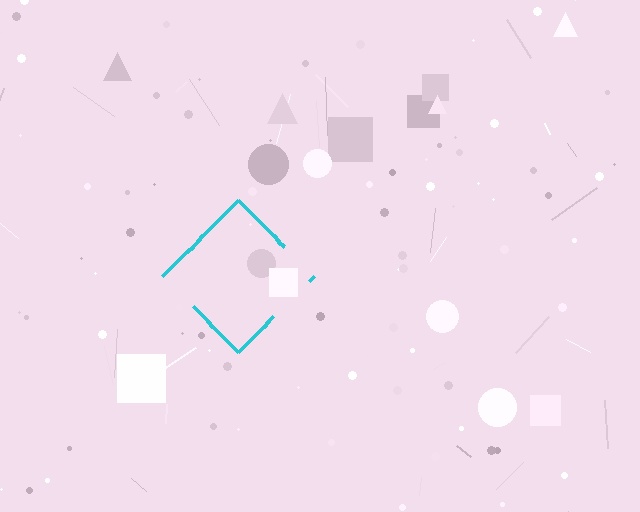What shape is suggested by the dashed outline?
The dashed outline suggests a diamond.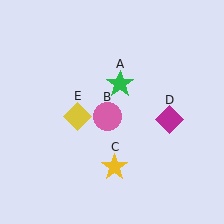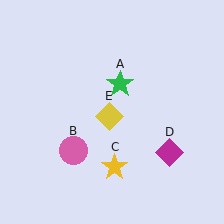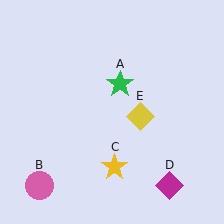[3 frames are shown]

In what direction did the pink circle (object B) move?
The pink circle (object B) moved down and to the left.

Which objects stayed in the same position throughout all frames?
Green star (object A) and yellow star (object C) remained stationary.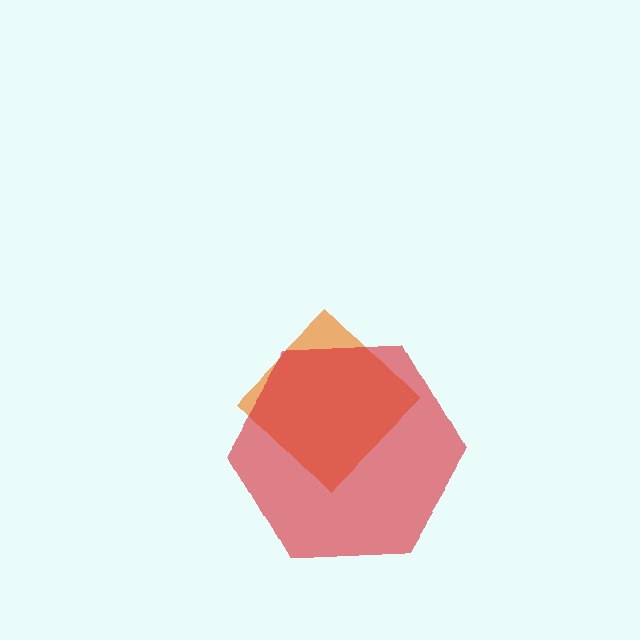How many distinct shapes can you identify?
There are 2 distinct shapes: an orange diamond, a red hexagon.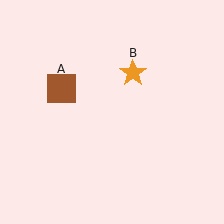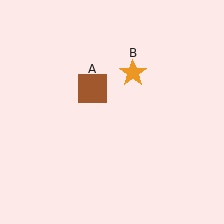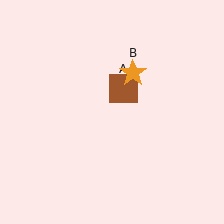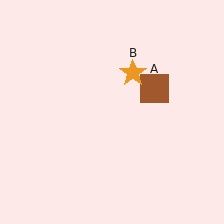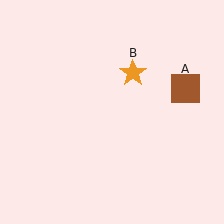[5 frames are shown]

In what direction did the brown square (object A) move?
The brown square (object A) moved right.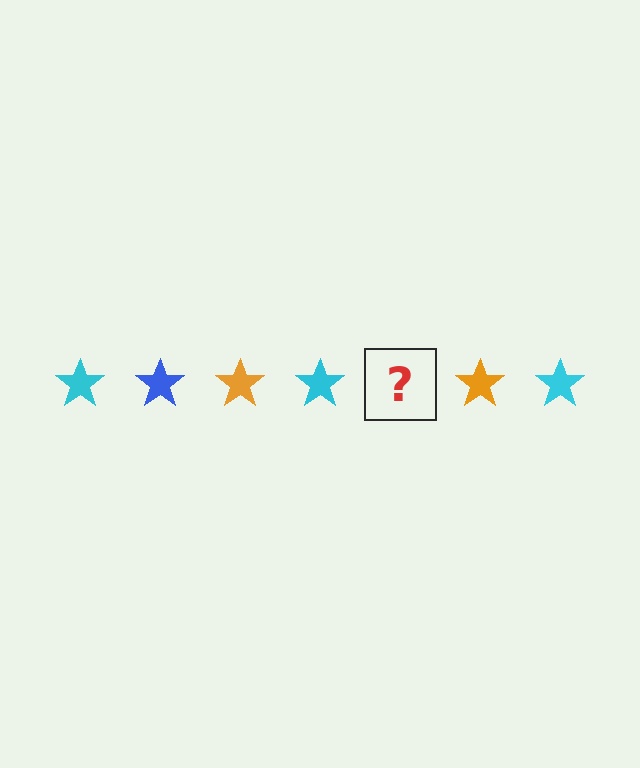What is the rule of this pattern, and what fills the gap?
The rule is that the pattern cycles through cyan, blue, orange stars. The gap should be filled with a blue star.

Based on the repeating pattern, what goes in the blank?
The blank should be a blue star.